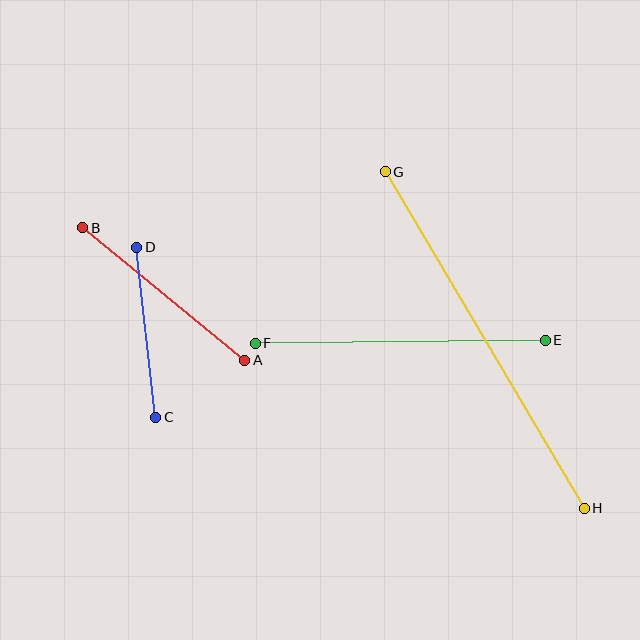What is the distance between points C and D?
The distance is approximately 171 pixels.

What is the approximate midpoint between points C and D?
The midpoint is at approximately (146, 332) pixels.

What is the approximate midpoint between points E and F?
The midpoint is at approximately (400, 342) pixels.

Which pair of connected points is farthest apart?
Points G and H are farthest apart.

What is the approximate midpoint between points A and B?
The midpoint is at approximately (164, 294) pixels.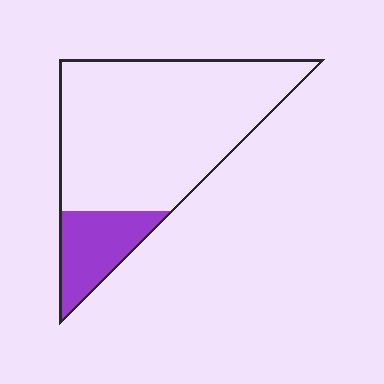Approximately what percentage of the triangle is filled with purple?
Approximately 20%.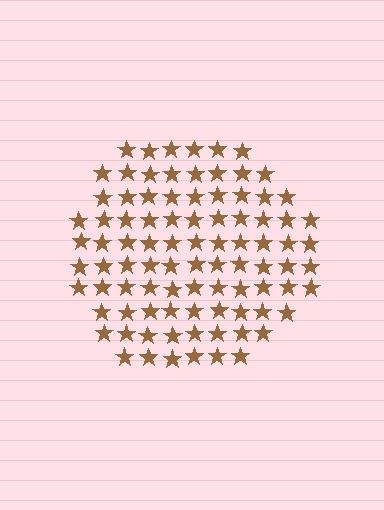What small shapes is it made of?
It is made of small stars.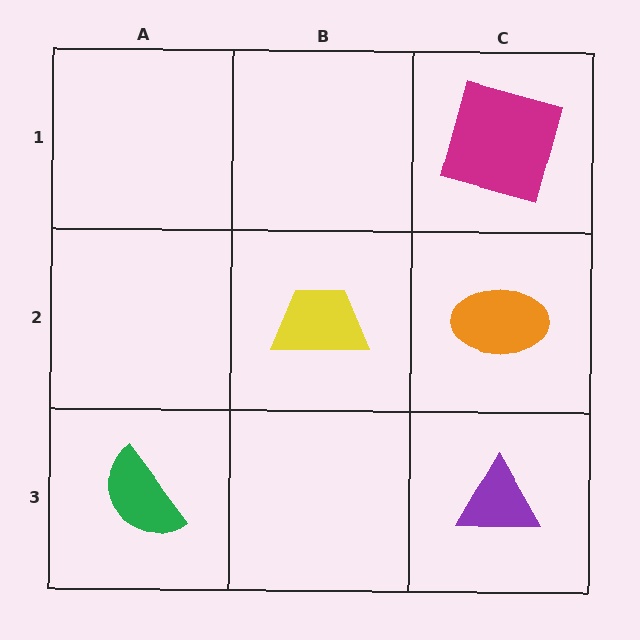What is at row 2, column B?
A yellow trapezoid.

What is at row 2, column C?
An orange ellipse.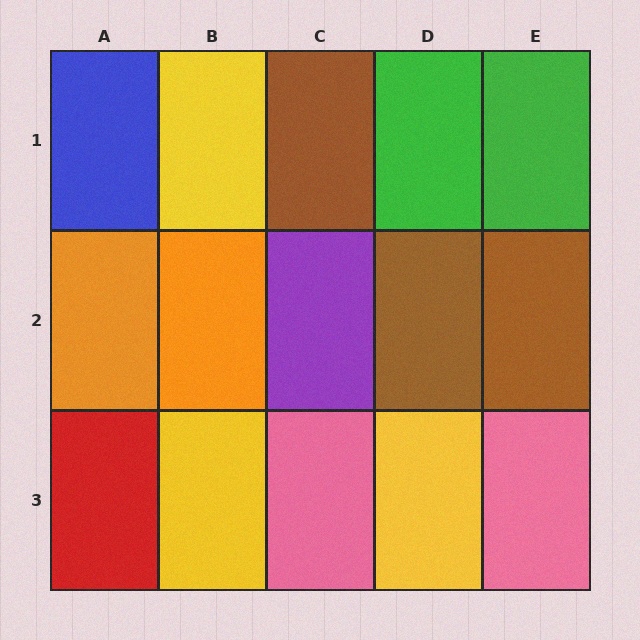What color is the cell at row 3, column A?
Red.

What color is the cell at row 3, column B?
Yellow.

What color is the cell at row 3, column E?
Pink.